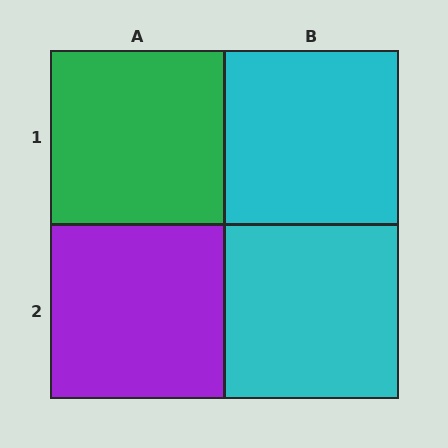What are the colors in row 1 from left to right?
Green, cyan.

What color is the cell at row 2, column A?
Purple.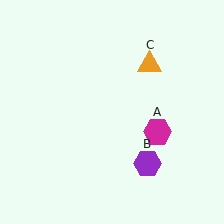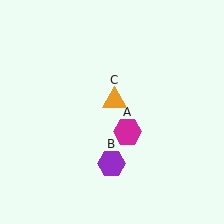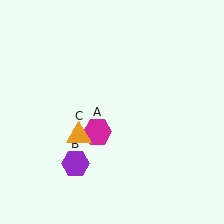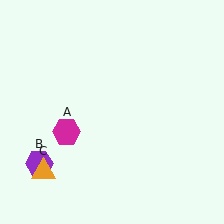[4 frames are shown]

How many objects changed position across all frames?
3 objects changed position: magenta hexagon (object A), purple hexagon (object B), orange triangle (object C).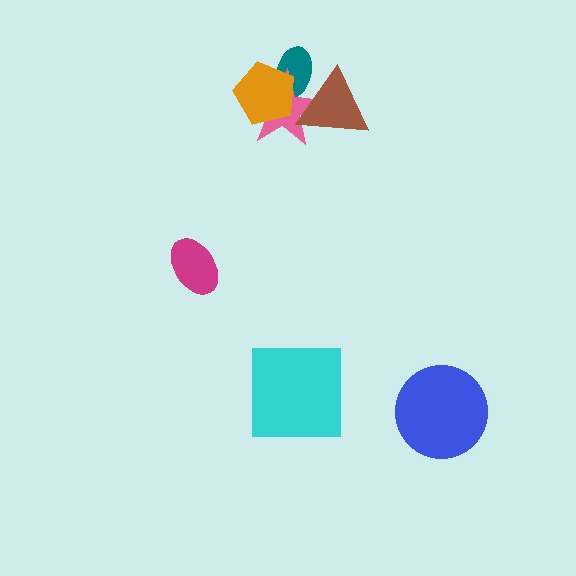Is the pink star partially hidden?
Yes, it is partially covered by another shape.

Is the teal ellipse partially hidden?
Yes, it is partially covered by another shape.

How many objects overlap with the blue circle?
0 objects overlap with the blue circle.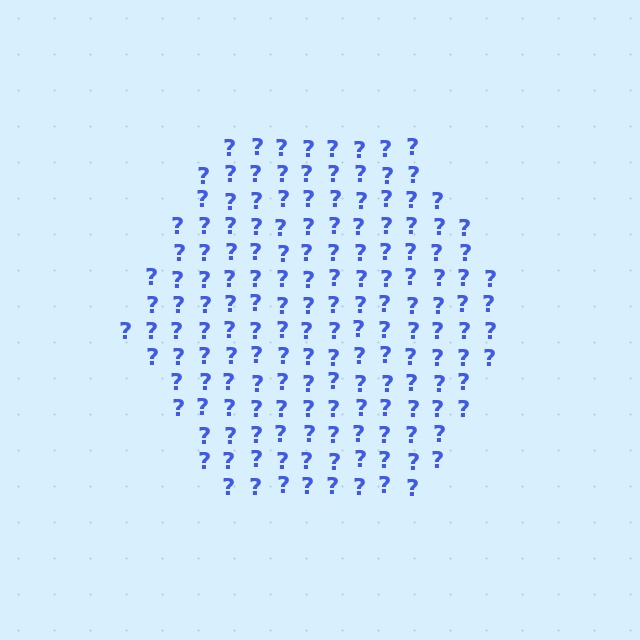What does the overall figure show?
The overall figure shows a hexagon.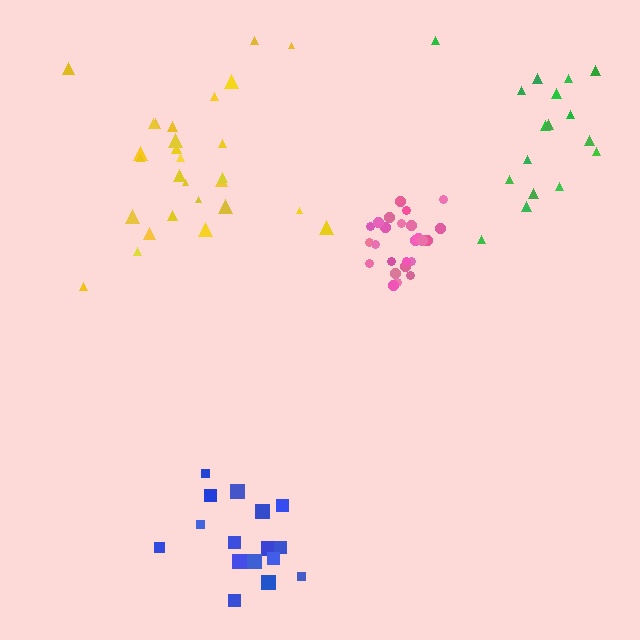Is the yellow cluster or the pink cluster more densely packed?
Pink.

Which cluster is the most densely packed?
Pink.